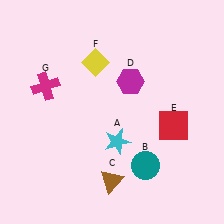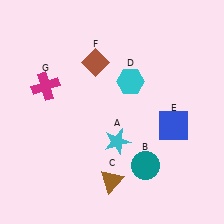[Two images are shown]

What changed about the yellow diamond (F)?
In Image 1, F is yellow. In Image 2, it changed to brown.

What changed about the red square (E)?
In Image 1, E is red. In Image 2, it changed to blue.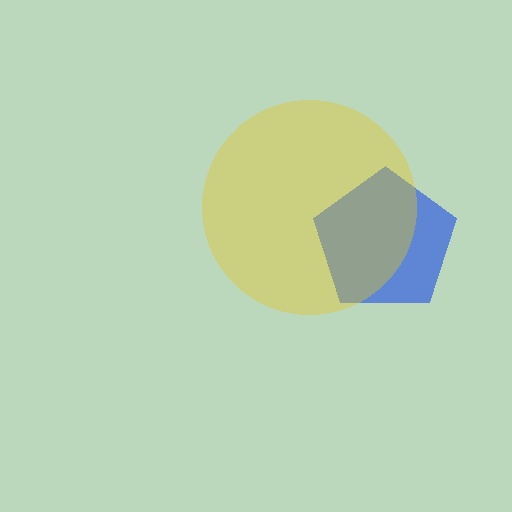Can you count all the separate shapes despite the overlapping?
Yes, there are 2 separate shapes.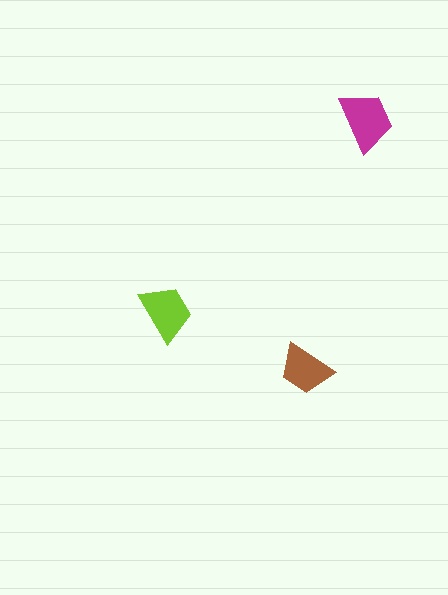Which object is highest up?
The magenta trapezoid is topmost.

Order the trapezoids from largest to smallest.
the magenta one, the lime one, the brown one.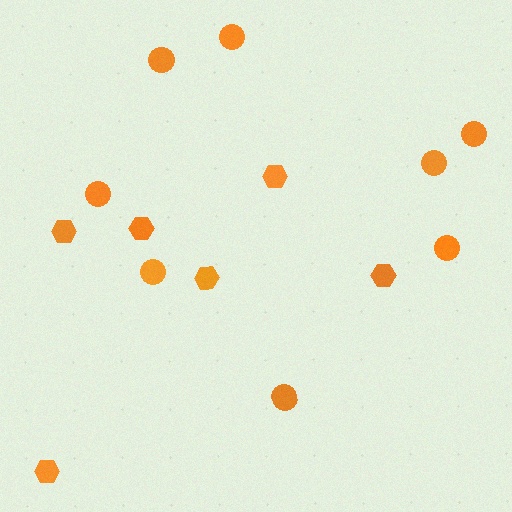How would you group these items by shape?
There are 2 groups: one group of hexagons (6) and one group of circles (8).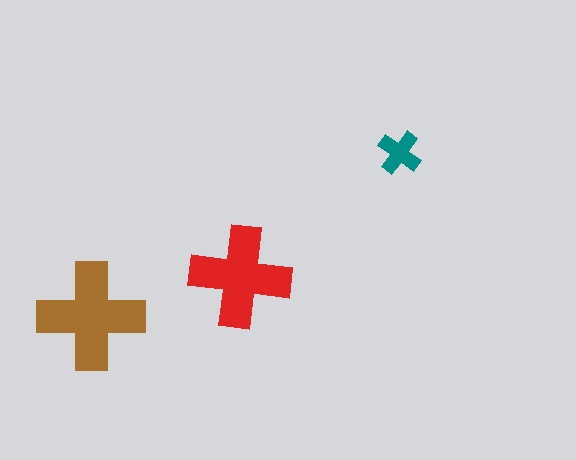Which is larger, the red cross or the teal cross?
The red one.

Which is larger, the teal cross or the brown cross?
The brown one.